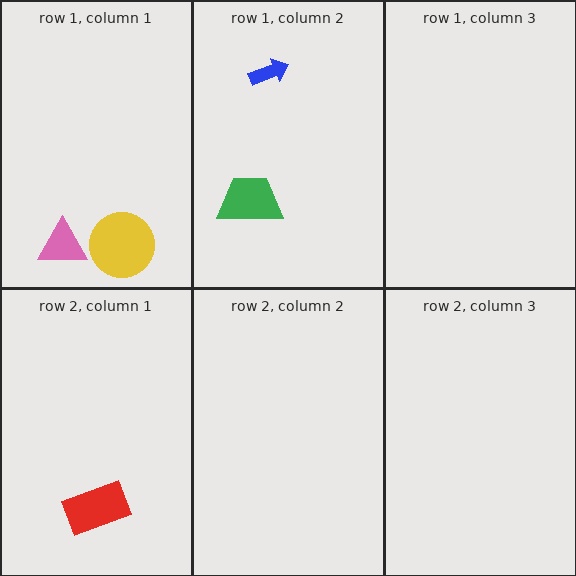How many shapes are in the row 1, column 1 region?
2.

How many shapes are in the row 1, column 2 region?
2.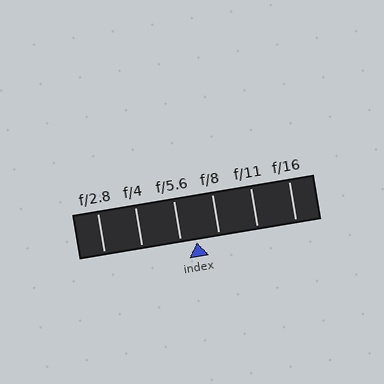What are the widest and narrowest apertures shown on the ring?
The widest aperture shown is f/2.8 and the narrowest is f/16.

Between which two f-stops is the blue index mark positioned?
The index mark is between f/5.6 and f/8.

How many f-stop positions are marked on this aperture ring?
There are 6 f-stop positions marked.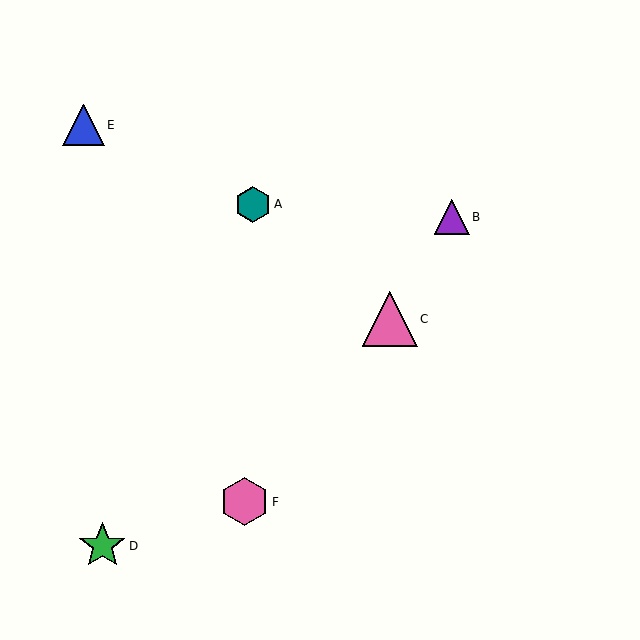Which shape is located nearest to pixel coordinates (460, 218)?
The purple triangle (labeled B) at (452, 217) is nearest to that location.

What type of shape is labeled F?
Shape F is a pink hexagon.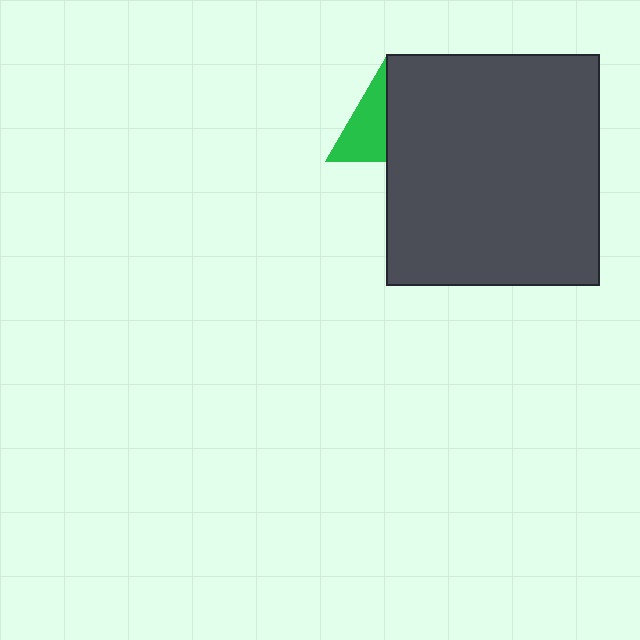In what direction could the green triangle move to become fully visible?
The green triangle could move left. That would shift it out from behind the dark gray rectangle entirely.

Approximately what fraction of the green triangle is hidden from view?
Roughly 51% of the green triangle is hidden behind the dark gray rectangle.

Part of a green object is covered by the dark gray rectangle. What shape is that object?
It is a triangle.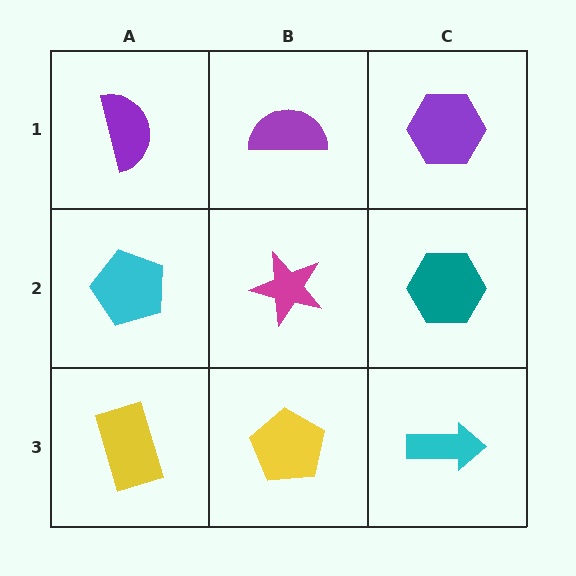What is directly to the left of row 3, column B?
A yellow rectangle.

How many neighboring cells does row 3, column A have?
2.